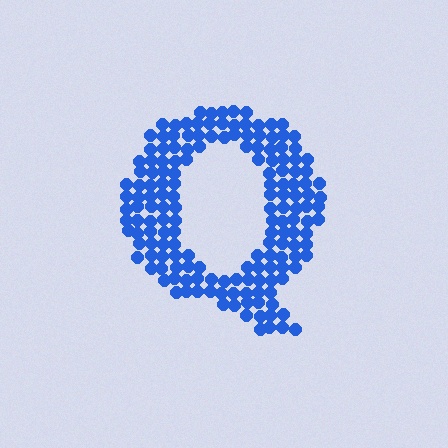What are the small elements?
The small elements are circles.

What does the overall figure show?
The overall figure shows the letter Q.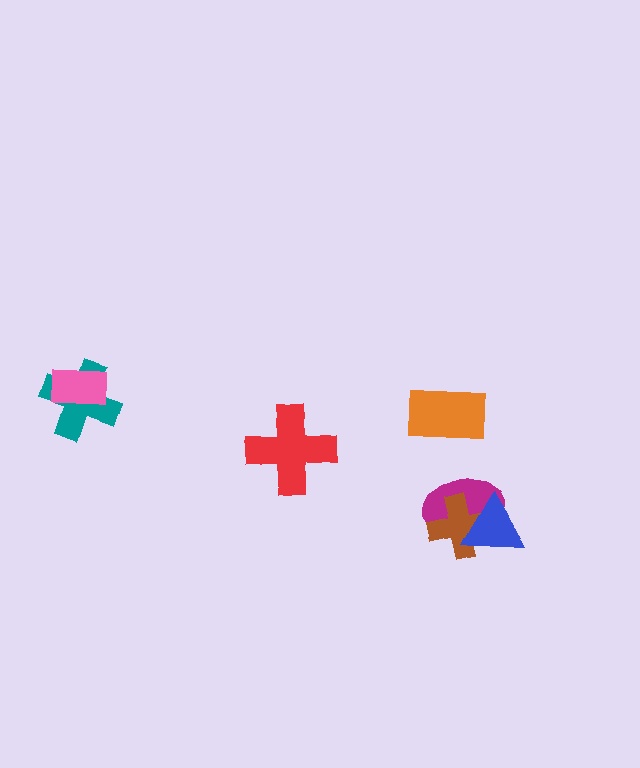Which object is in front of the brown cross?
The blue triangle is in front of the brown cross.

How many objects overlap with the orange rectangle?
0 objects overlap with the orange rectangle.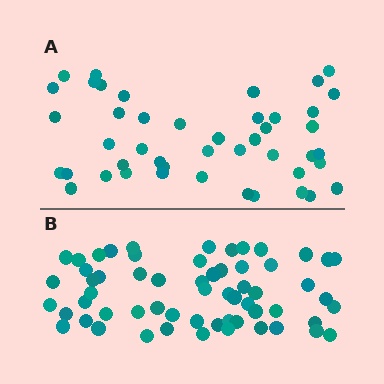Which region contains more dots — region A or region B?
Region B (the bottom region) has more dots.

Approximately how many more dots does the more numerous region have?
Region B has approximately 15 more dots than region A.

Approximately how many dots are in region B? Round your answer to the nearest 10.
About 60 dots.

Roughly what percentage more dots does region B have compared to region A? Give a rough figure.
About 35% more.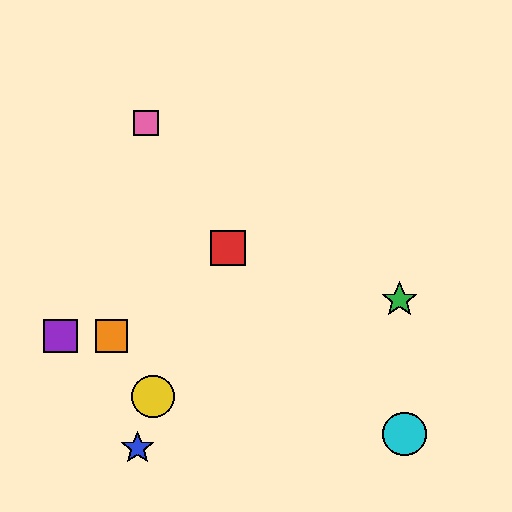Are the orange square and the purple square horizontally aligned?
Yes, both are at y≈336.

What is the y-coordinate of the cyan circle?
The cyan circle is at y≈434.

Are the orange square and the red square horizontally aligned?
No, the orange square is at y≈336 and the red square is at y≈248.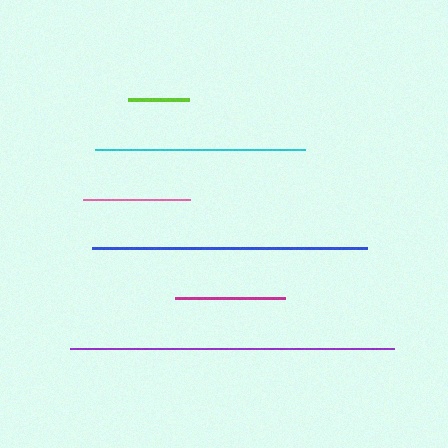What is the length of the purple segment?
The purple segment is approximately 324 pixels long.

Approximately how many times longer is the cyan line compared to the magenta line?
The cyan line is approximately 1.9 times the length of the magenta line.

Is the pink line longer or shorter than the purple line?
The purple line is longer than the pink line.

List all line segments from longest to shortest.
From longest to shortest: purple, blue, cyan, magenta, pink, lime.